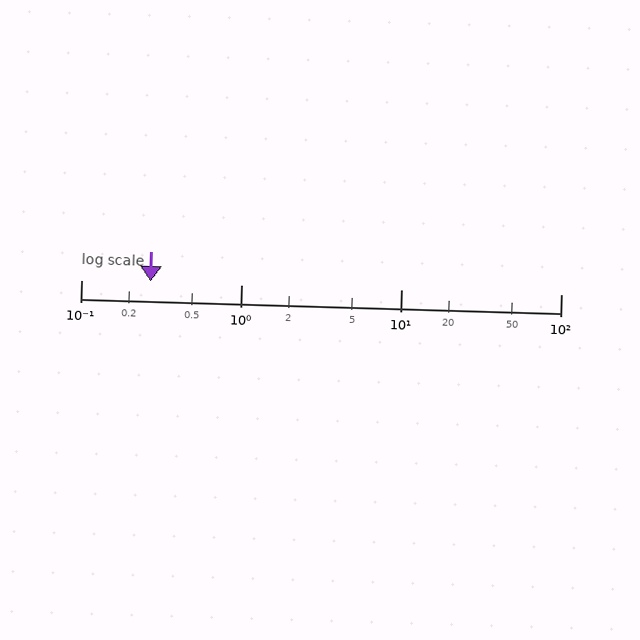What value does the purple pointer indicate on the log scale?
The pointer indicates approximately 0.27.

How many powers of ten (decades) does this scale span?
The scale spans 3 decades, from 0.1 to 100.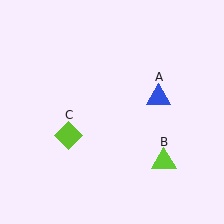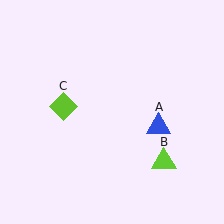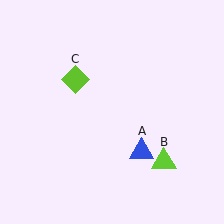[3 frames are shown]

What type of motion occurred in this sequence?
The blue triangle (object A), lime diamond (object C) rotated clockwise around the center of the scene.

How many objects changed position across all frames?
2 objects changed position: blue triangle (object A), lime diamond (object C).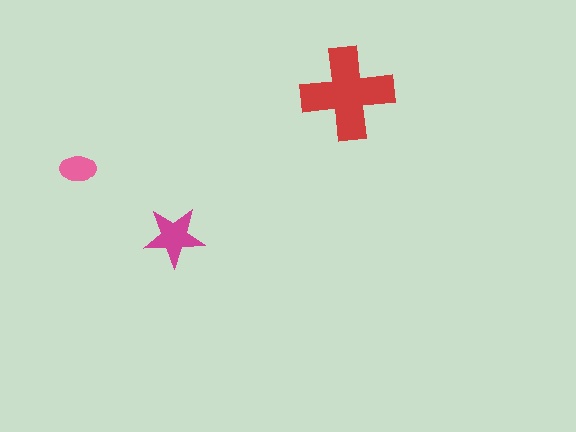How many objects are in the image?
There are 3 objects in the image.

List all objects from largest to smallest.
The red cross, the magenta star, the pink ellipse.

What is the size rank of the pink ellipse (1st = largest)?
3rd.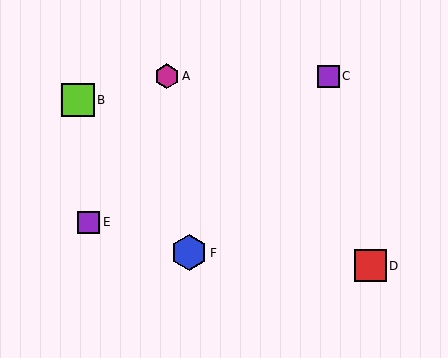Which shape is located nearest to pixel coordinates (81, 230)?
The purple square (labeled E) at (88, 223) is nearest to that location.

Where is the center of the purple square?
The center of the purple square is at (328, 76).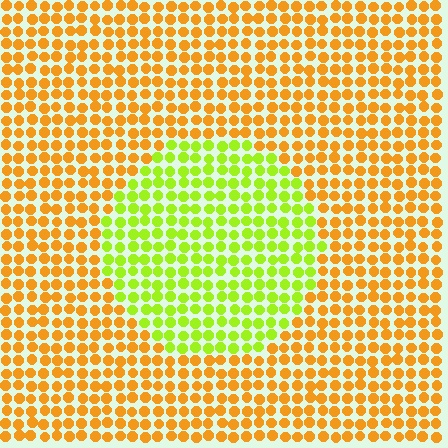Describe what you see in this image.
The image is filled with small orange elements in a uniform arrangement. A circle-shaped region is visible where the elements are tinted to a slightly different hue, forming a subtle color boundary.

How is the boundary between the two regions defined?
The boundary is defined purely by a slight shift in hue (about 49 degrees). Spacing, size, and orientation are identical on both sides.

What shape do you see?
I see a circle.